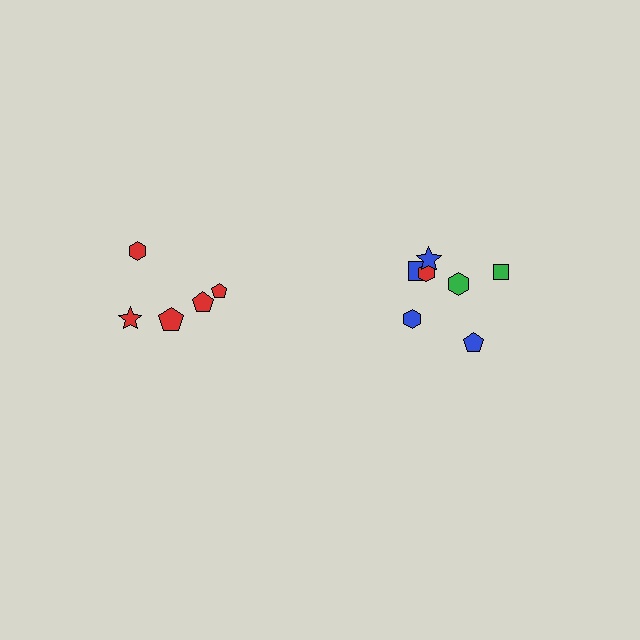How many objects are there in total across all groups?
There are 12 objects.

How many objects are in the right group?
There are 7 objects.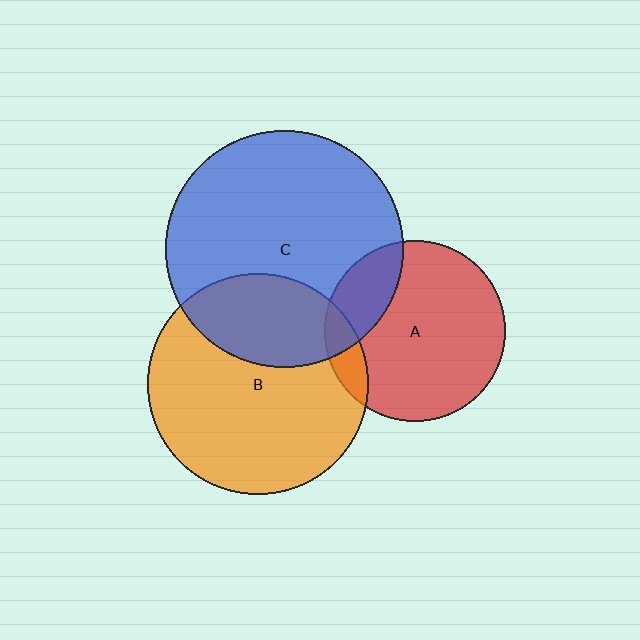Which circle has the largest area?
Circle C (blue).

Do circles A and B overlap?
Yes.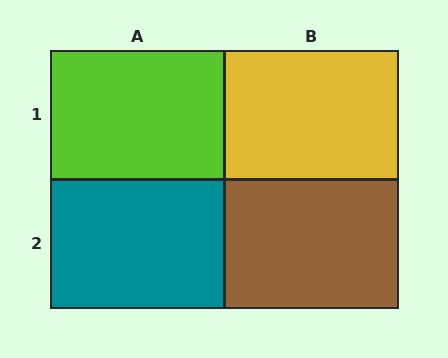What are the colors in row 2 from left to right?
Teal, brown.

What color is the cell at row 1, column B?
Yellow.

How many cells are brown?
1 cell is brown.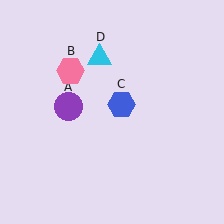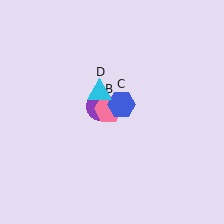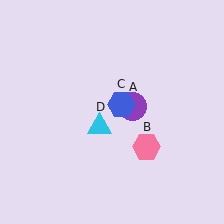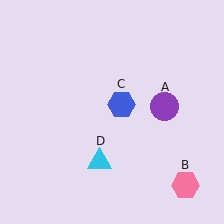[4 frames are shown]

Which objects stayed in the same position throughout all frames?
Blue hexagon (object C) remained stationary.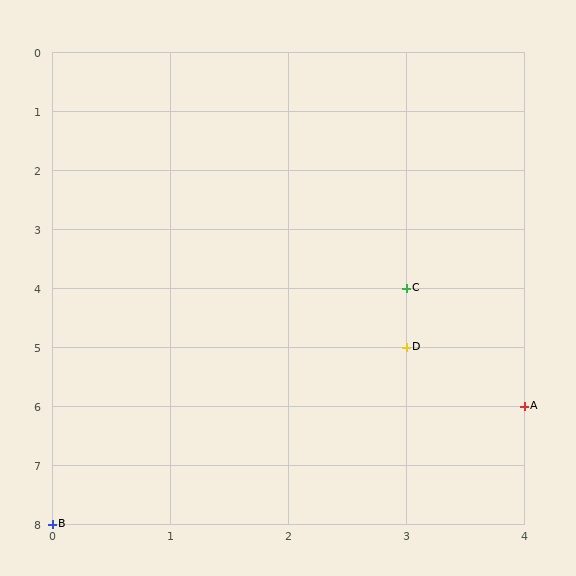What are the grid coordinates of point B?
Point B is at grid coordinates (0, 8).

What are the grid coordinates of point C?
Point C is at grid coordinates (3, 4).